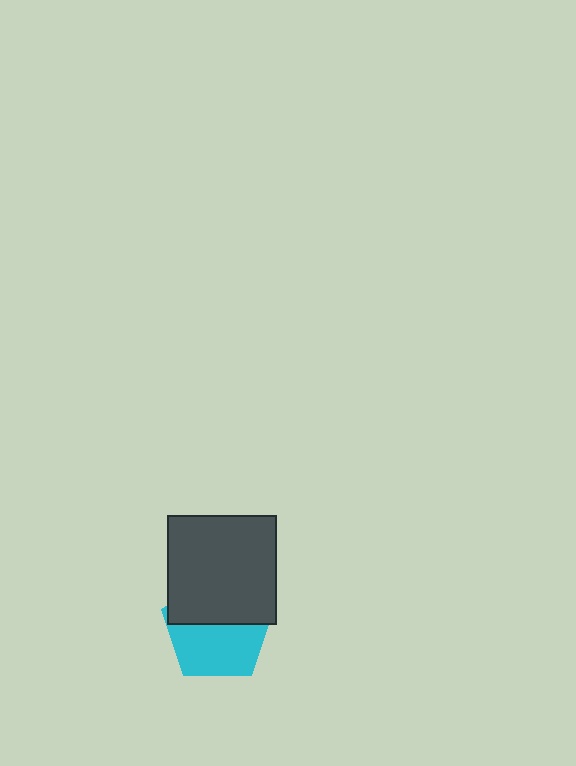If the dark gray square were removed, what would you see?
You would see the complete cyan pentagon.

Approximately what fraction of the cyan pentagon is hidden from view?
Roughly 48% of the cyan pentagon is hidden behind the dark gray square.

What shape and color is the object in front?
The object in front is a dark gray square.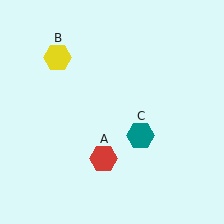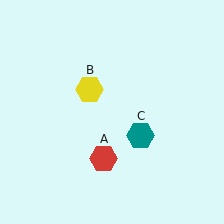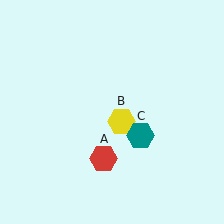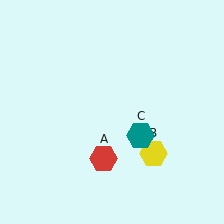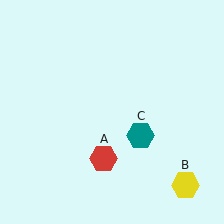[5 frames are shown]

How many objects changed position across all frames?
1 object changed position: yellow hexagon (object B).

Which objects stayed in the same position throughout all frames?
Red hexagon (object A) and teal hexagon (object C) remained stationary.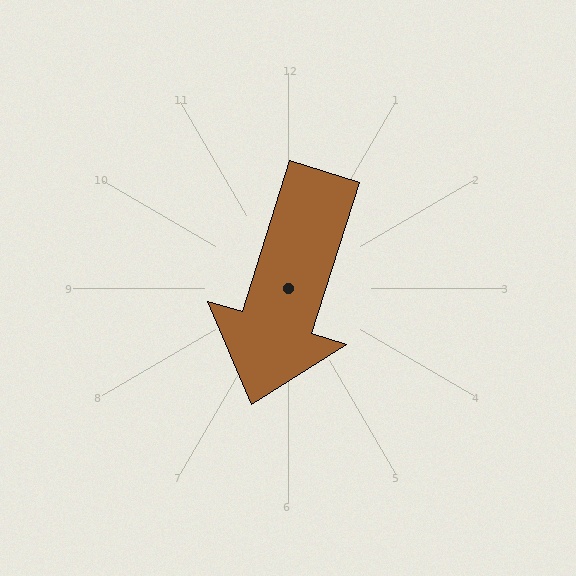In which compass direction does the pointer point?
South.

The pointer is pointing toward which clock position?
Roughly 7 o'clock.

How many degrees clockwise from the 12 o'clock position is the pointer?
Approximately 197 degrees.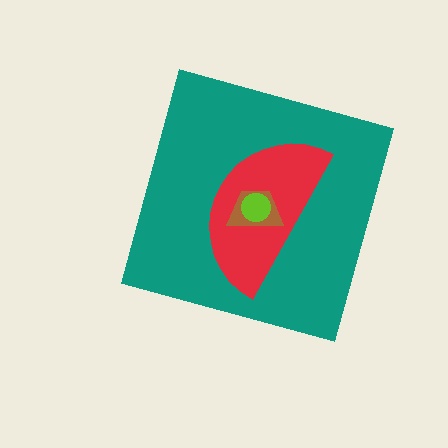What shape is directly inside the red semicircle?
The brown trapezoid.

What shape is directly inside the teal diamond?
The red semicircle.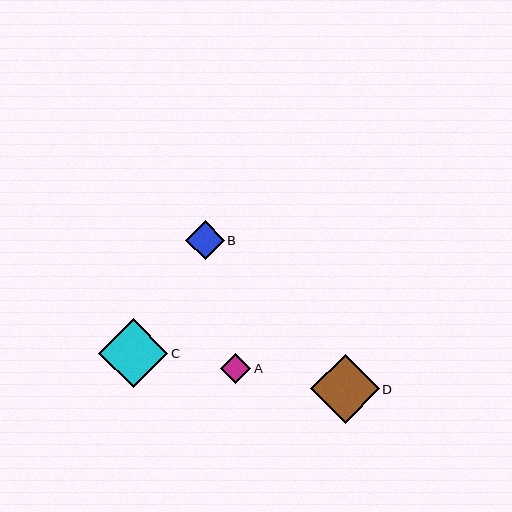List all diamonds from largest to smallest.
From largest to smallest: C, D, B, A.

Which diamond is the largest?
Diamond C is the largest with a size of approximately 69 pixels.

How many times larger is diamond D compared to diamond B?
Diamond D is approximately 1.8 times the size of diamond B.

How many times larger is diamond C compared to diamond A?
Diamond C is approximately 2.3 times the size of diamond A.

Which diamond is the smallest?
Diamond A is the smallest with a size of approximately 30 pixels.